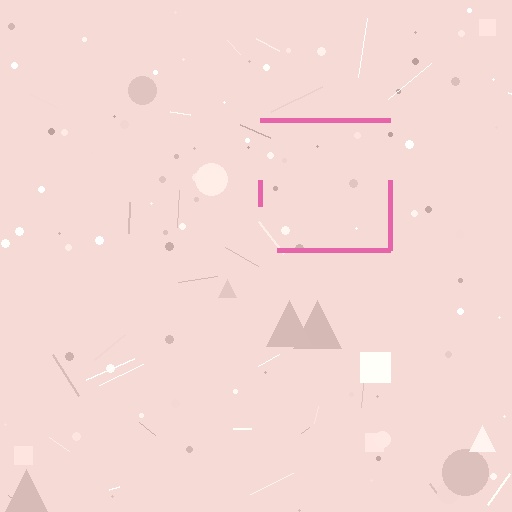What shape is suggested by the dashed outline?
The dashed outline suggests a square.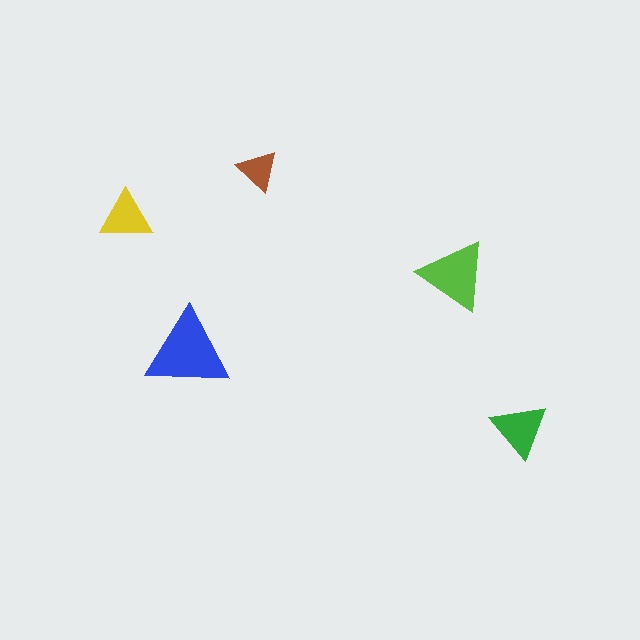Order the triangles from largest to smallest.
the blue one, the lime one, the green one, the yellow one, the brown one.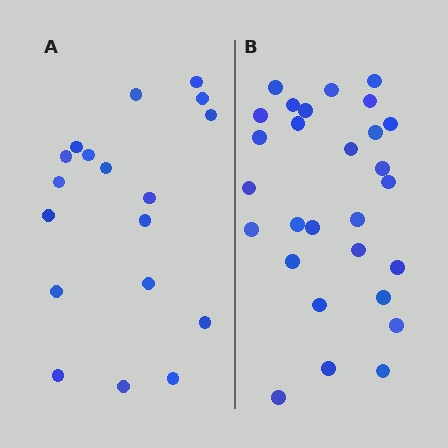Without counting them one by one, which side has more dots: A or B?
Region B (the right region) has more dots.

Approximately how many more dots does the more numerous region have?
Region B has roughly 10 or so more dots than region A.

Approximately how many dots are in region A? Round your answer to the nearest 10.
About 20 dots. (The exact count is 18, which rounds to 20.)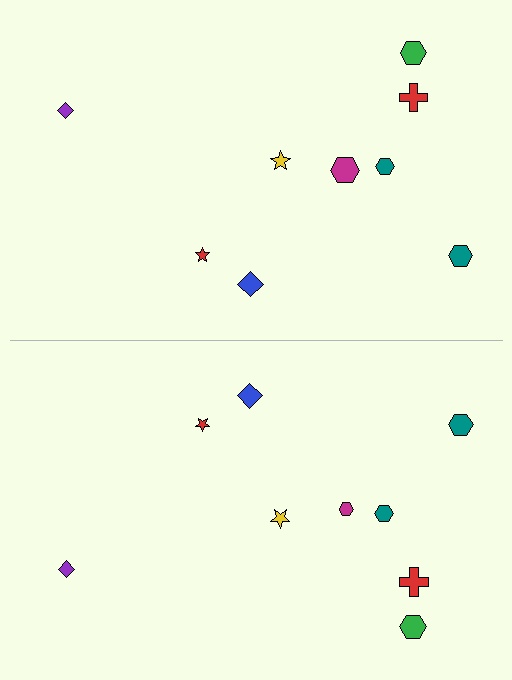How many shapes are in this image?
There are 18 shapes in this image.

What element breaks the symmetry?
The magenta hexagon on the bottom side has a different size than its mirror counterpart.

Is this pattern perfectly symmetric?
No, the pattern is not perfectly symmetric. The magenta hexagon on the bottom side has a different size than its mirror counterpart.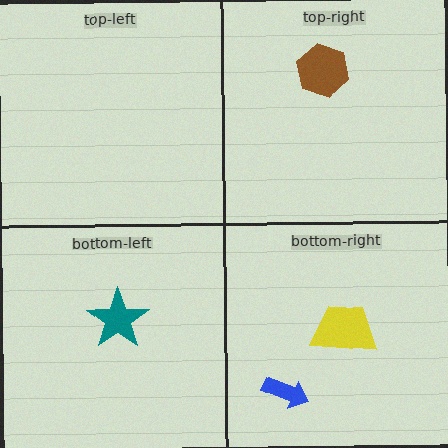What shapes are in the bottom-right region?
The yellow trapezoid, the blue arrow.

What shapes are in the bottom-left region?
The teal star.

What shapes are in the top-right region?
The brown hexagon.